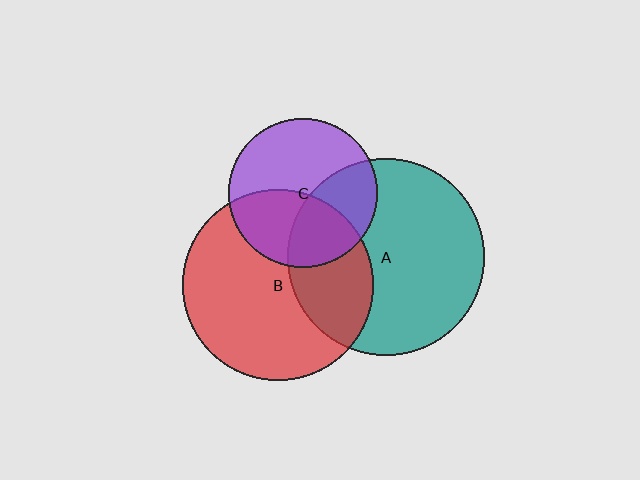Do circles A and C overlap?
Yes.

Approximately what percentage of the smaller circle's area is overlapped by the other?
Approximately 35%.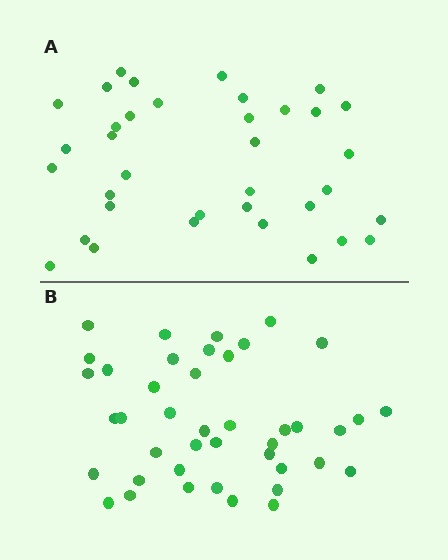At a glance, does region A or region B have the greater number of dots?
Region B (the bottom region) has more dots.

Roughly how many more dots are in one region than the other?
Region B has about 6 more dots than region A.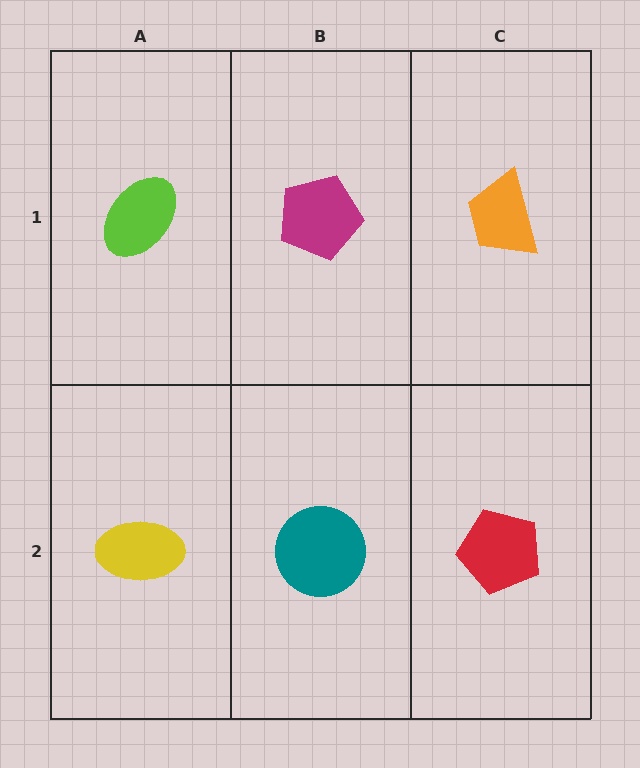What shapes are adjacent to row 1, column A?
A yellow ellipse (row 2, column A), a magenta pentagon (row 1, column B).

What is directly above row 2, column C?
An orange trapezoid.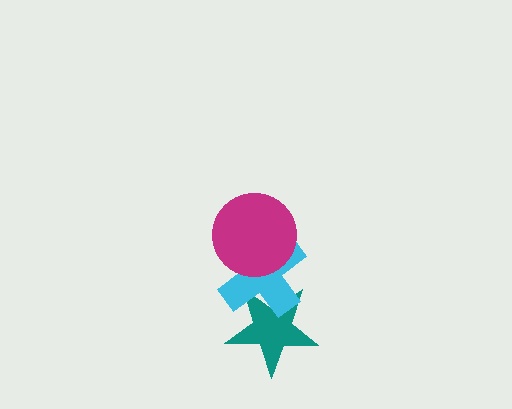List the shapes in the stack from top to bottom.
From top to bottom: the magenta circle, the cyan cross, the teal star.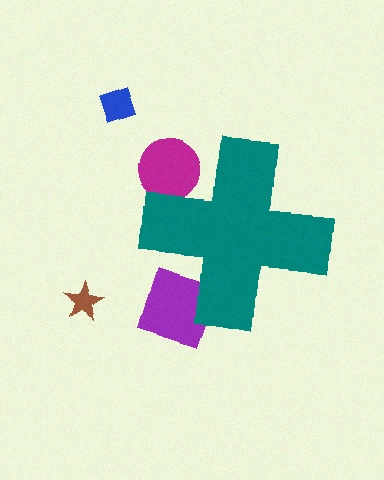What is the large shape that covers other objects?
A teal cross.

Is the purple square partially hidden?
Yes, the purple square is partially hidden behind the teal cross.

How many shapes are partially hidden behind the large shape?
2 shapes are partially hidden.